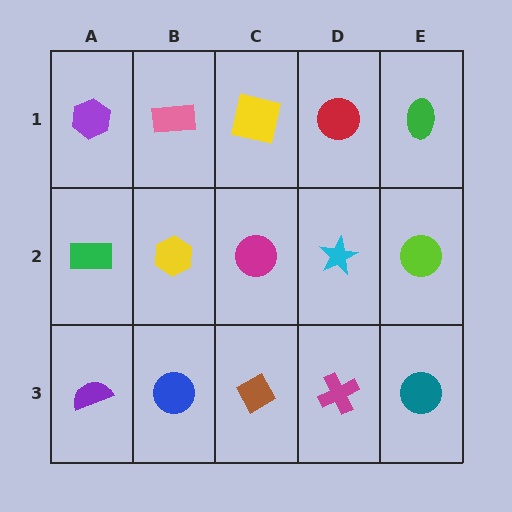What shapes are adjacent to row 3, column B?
A yellow hexagon (row 2, column B), a purple semicircle (row 3, column A), a brown diamond (row 3, column C).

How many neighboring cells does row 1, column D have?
3.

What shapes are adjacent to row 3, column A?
A green rectangle (row 2, column A), a blue circle (row 3, column B).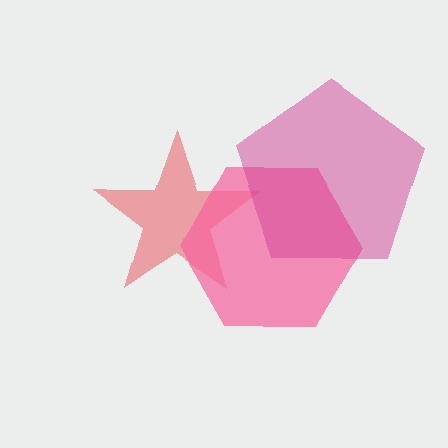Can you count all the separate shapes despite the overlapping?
Yes, there are 3 separate shapes.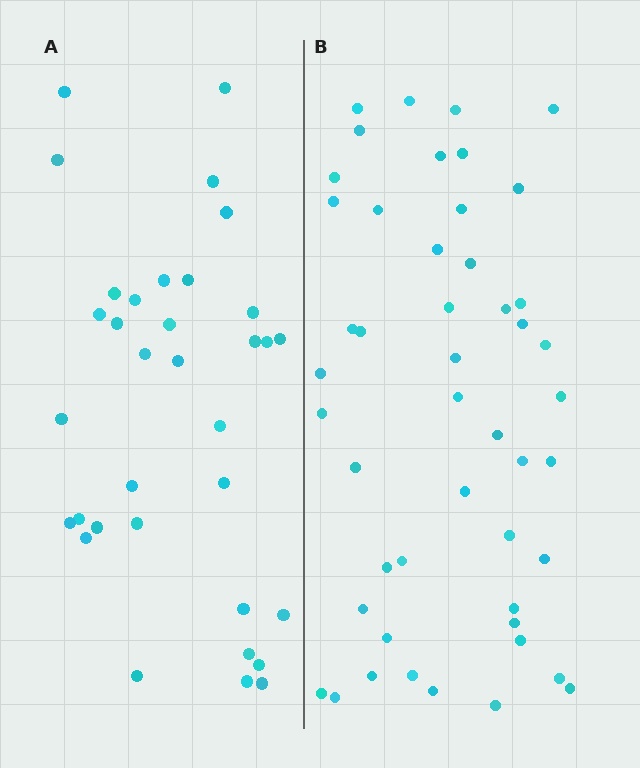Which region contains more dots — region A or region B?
Region B (the right region) has more dots.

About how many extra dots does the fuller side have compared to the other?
Region B has approximately 15 more dots than region A.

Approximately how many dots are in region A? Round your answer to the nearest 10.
About 30 dots. (The exact count is 34, which rounds to 30.)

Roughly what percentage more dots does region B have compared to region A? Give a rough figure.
About 40% more.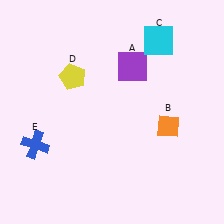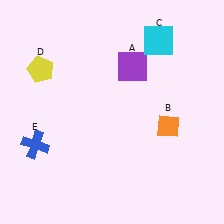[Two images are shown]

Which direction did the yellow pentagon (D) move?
The yellow pentagon (D) moved left.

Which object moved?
The yellow pentagon (D) moved left.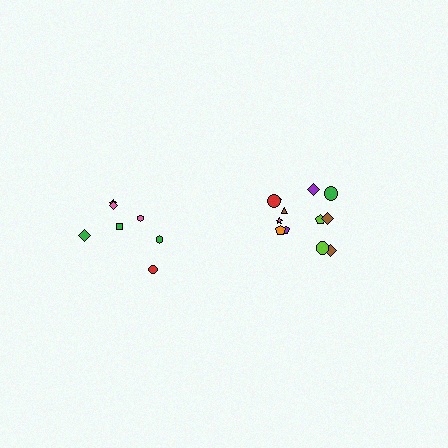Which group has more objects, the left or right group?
The right group.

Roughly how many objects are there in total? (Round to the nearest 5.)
Roughly 20 objects in total.